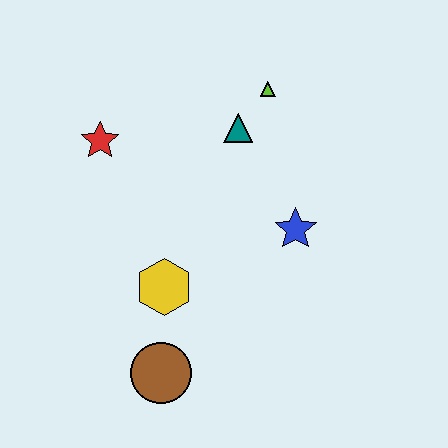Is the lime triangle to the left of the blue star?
Yes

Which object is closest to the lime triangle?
The teal triangle is closest to the lime triangle.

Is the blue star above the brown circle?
Yes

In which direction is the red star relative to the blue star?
The red star is to the left of the blue star.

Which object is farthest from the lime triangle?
The brown circle is farthest from the lime triangle.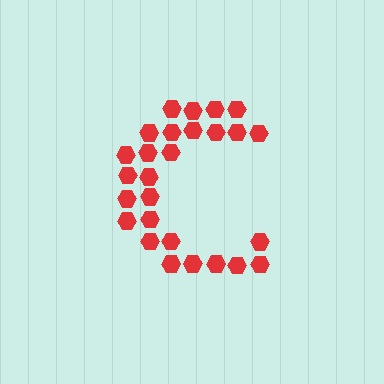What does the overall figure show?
The overall figure shows the letter C.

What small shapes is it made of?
It is made of small hexagons.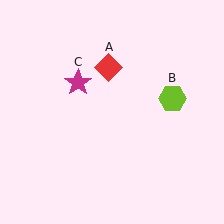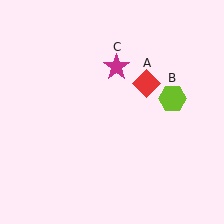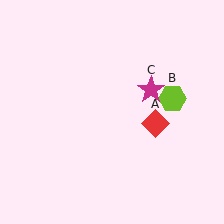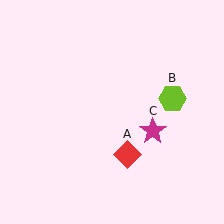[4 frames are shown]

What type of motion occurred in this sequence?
The red diamond (object A), magenta star (object C) rotated clockwise around the center of the scene.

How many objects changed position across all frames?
2 objects changed position: red diamond (object A), magenta star (object C).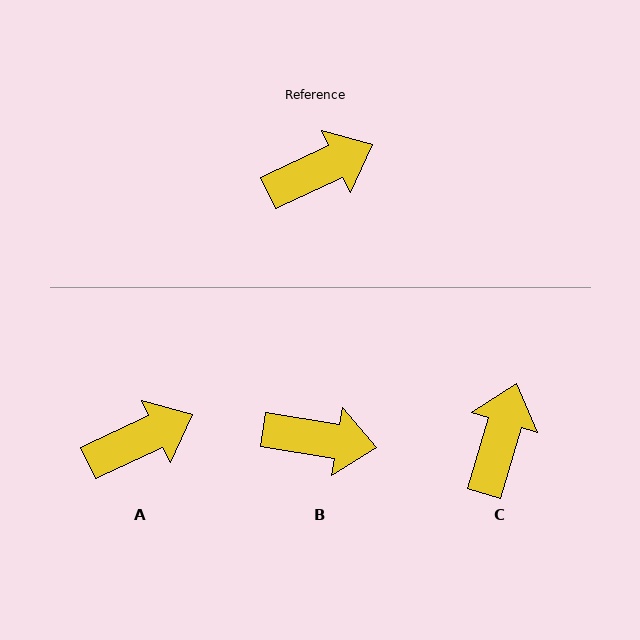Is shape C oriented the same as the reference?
No, it is off by about 49 degrees.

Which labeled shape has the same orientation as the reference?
A.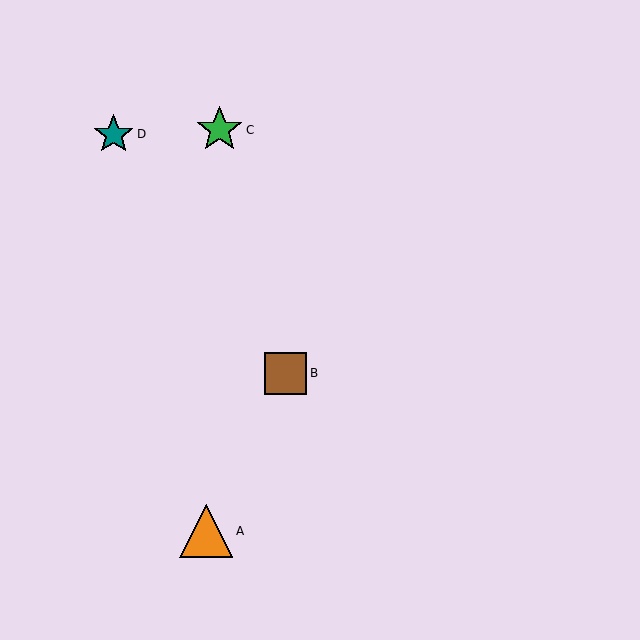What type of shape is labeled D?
Shape D is a teal star.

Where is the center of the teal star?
The center of the teal star is at (114, 134).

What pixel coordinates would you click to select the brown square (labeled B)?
Click at (286, 373) to select the brown square B.